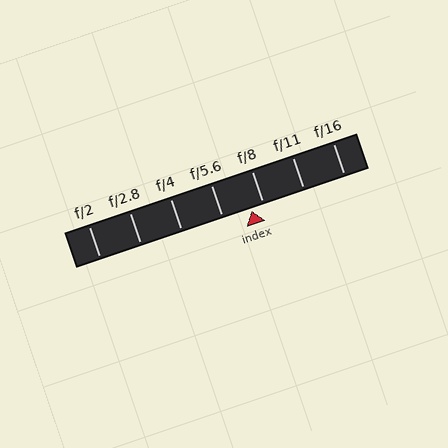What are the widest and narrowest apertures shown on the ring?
The widest aperture shown is f/2 and the narrowest is f/16.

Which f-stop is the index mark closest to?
The index mark is closest to f/8.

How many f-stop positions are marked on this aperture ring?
There are 7 f-stop positions marked.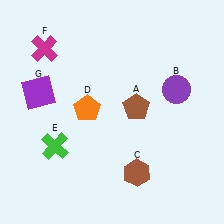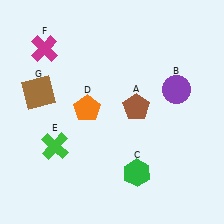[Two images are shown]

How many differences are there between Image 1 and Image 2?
There are 2 differences between the two images.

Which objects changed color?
C changed from brown to green. G changed from purple to brown.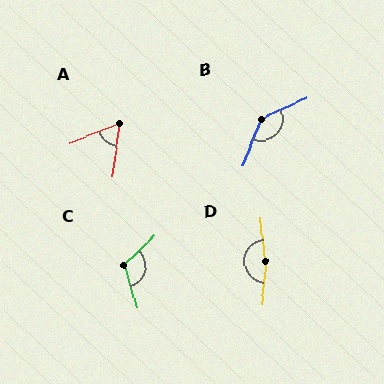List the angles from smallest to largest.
A (60°), C (117°), B (135°), D (169°).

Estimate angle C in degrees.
Approximately 117 degrees.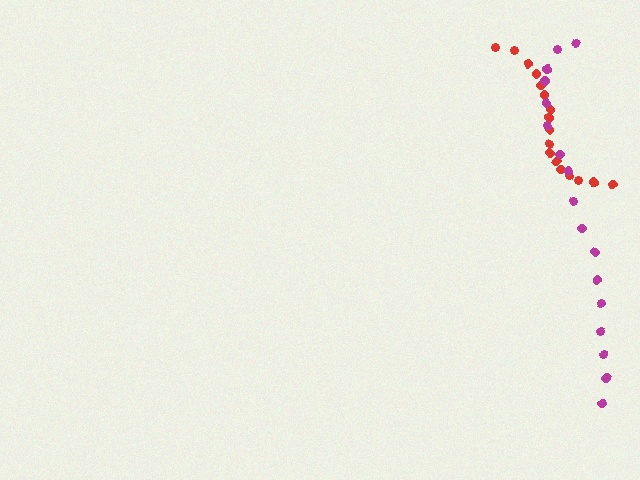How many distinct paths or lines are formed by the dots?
There are 2 distinct paths.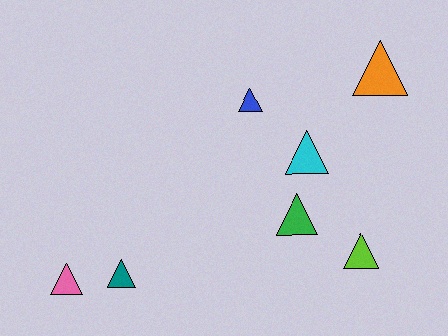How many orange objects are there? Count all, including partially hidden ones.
There is 1 orange object.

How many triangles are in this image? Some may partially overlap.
There are 7 triangles.